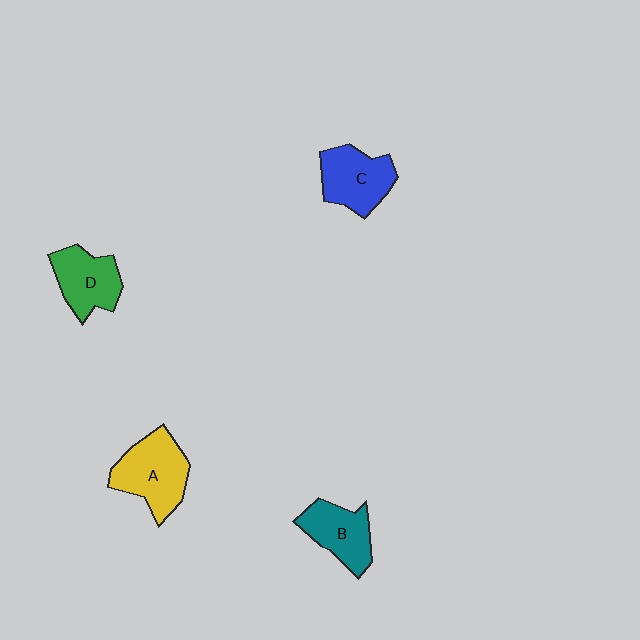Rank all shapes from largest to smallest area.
From largest to smallest: A (yellow), C (blue), D (green), B (teal).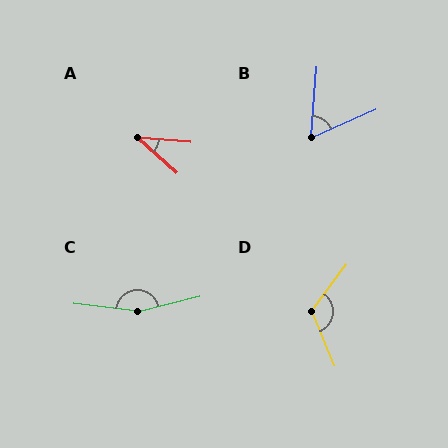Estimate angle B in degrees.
Approximately 61 degrees.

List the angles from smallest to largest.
A (38°), B (61°), D (120°), C (159°).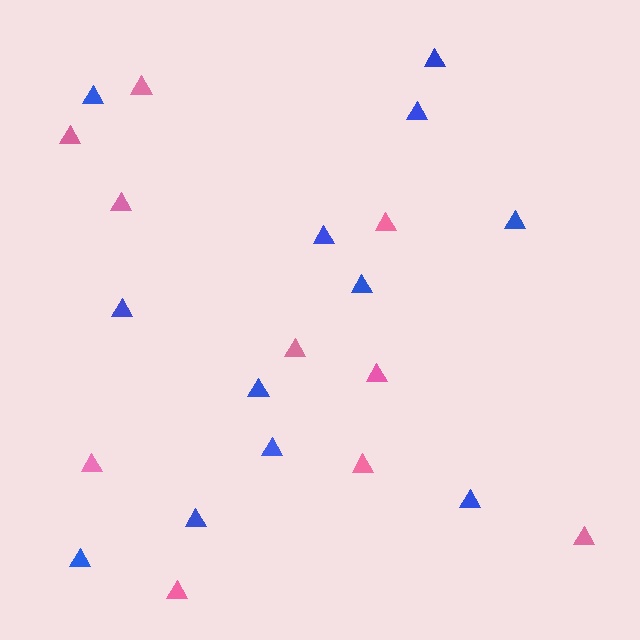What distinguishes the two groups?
There are 2 groups: one group of pink triangles (10) and one group of blue triangles (12).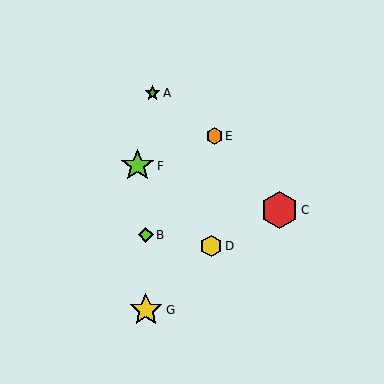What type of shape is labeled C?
Shape C is a red hexagon.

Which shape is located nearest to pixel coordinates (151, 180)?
The lime star (labeled F) at (137, 166) is nearest to that location.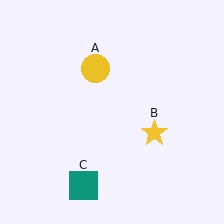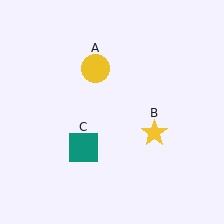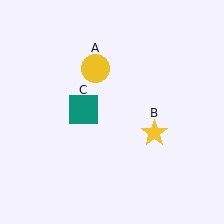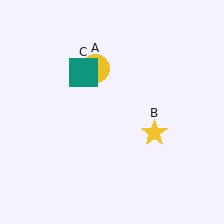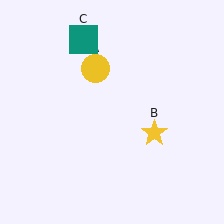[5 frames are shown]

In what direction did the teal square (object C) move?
The teal square (object C) moved up.